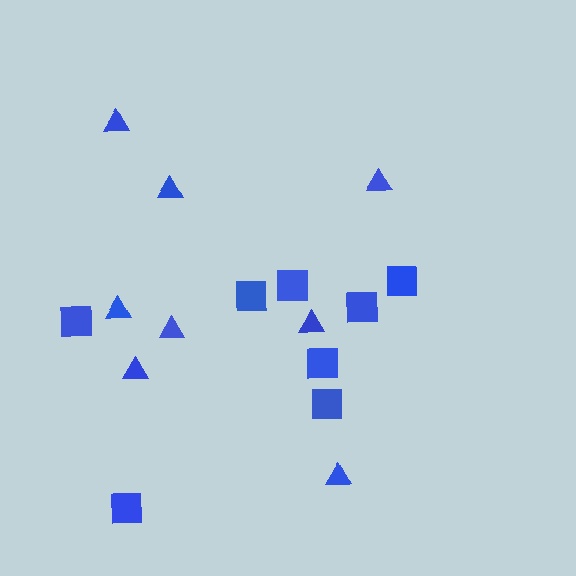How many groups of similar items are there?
There are 2 groups: one group of squares (8) and one group of triangles (8).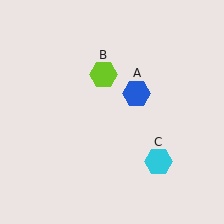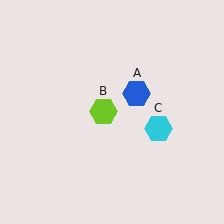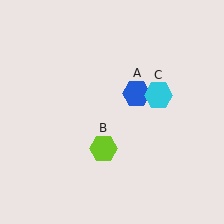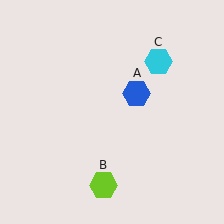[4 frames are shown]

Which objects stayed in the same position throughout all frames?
Blue hexagon (object A) remained stationary.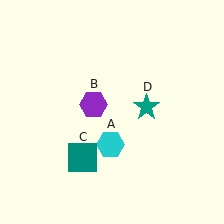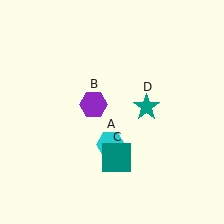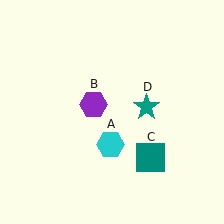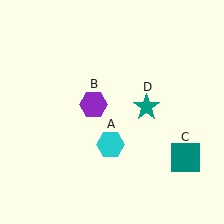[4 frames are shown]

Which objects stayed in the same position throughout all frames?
Cyan hexagon (object A) and purple hexagon (object B) and teal star (object D) remained stationary.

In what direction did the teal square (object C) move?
The teal square (object C) moved right.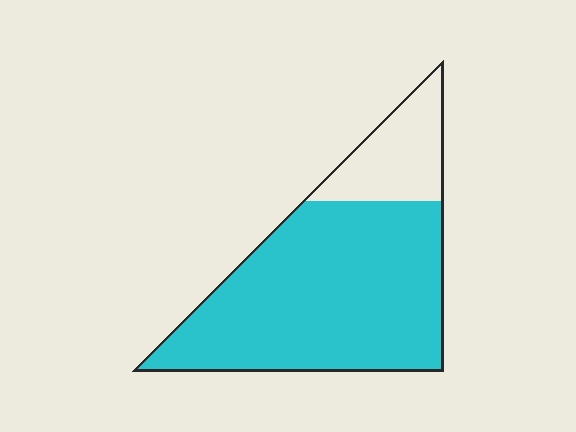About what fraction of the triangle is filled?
About four fifths (4/5).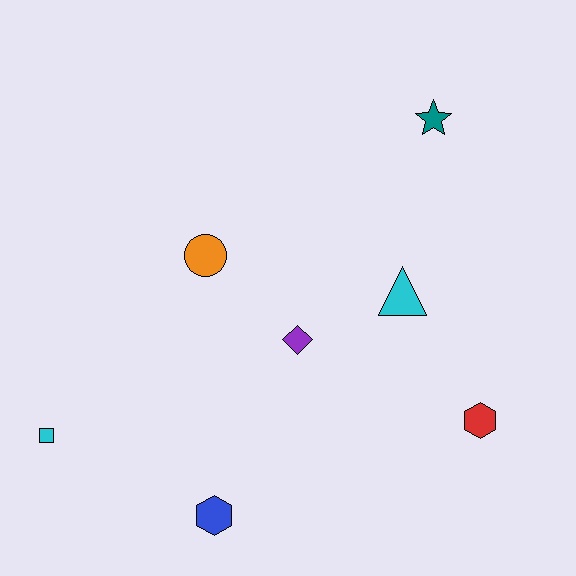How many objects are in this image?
There are 7 objects.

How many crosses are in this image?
There are no crosses.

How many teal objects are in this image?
There is 1 teal object.